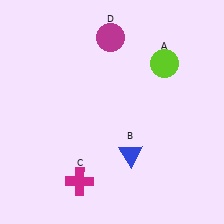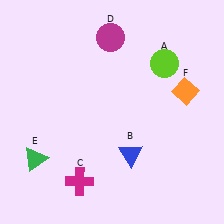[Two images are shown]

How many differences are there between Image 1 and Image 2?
There are 2 differences between the two images.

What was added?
A green triangle (E), an orange diamond (F) were added in Image 2.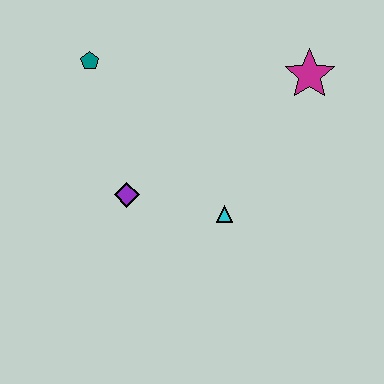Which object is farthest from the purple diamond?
The magenta star is farthest from the purple diamond.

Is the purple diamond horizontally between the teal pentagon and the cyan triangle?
Yes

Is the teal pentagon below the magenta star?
No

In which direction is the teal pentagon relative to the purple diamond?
The teal pentagon is above the purple diamond.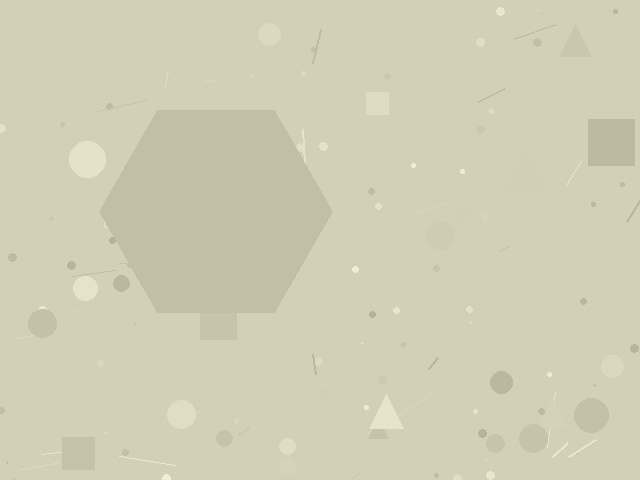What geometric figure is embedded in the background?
A hexagon is embedded in the background.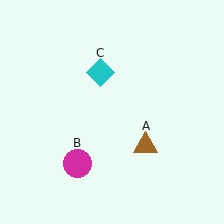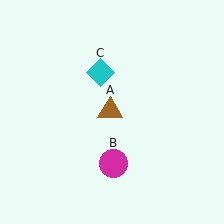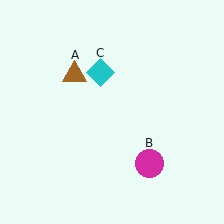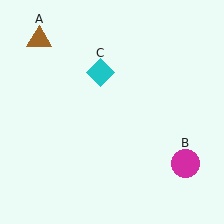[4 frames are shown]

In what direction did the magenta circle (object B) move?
The magenta circle (object B) moved right.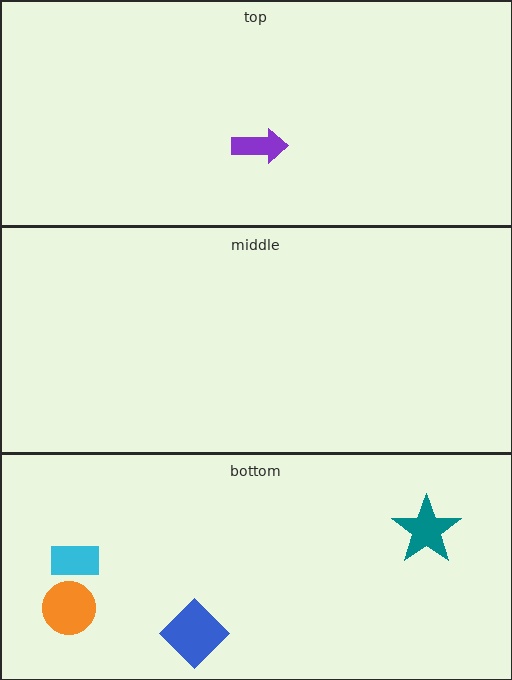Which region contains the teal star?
The bottom region.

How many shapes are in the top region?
1.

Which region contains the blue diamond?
The bottom region.